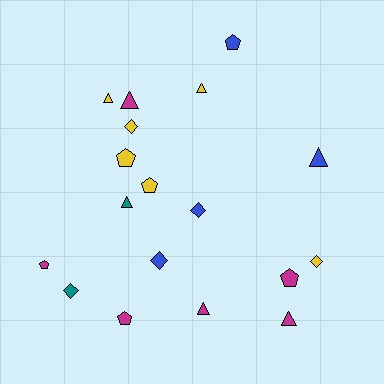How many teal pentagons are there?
There are no teal pentagons.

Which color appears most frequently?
Yellow, with 6 objects.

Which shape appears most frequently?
Triangle, with 7 objects.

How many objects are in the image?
There are 18 objects.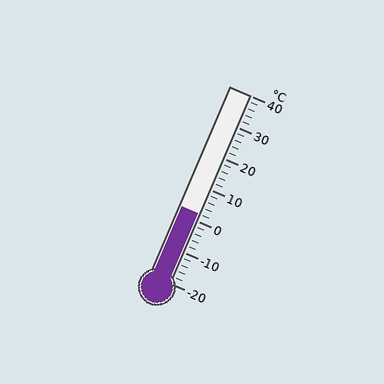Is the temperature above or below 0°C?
The temperature is above 0°C.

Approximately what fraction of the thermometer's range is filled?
The thermometer is filled to approximately 35% of its range.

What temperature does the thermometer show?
The thermometer shows approximately 2°C.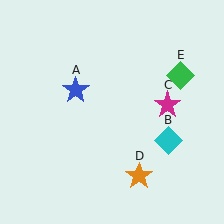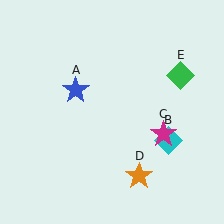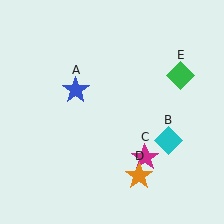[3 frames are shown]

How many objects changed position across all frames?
1 object changed position: magenta star (object C).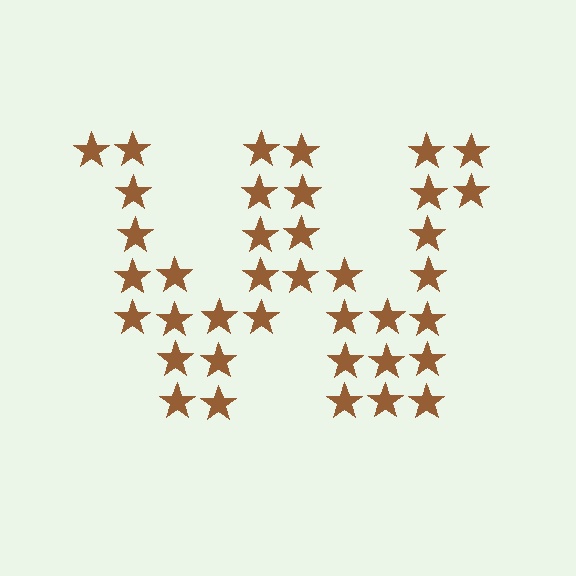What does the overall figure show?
The overall figure shows the letter W.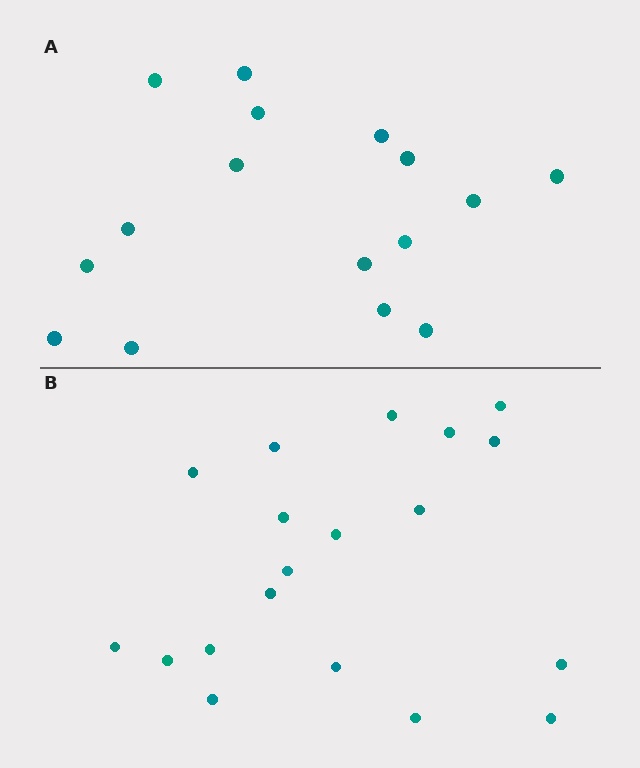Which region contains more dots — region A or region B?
Region B (the bottom region) has more dots.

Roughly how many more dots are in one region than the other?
Region B has just a few more — roughly 2 or 3 more dots than region A.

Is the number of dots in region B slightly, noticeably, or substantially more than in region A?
Region B has only slightly more — the two regions are fairly close. The ratio is roughly 1.2 to 1.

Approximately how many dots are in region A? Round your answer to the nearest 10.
About 20 dots. (The exact count is 16, which rounds to 20.)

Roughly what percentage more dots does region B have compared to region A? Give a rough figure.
About 20% more.